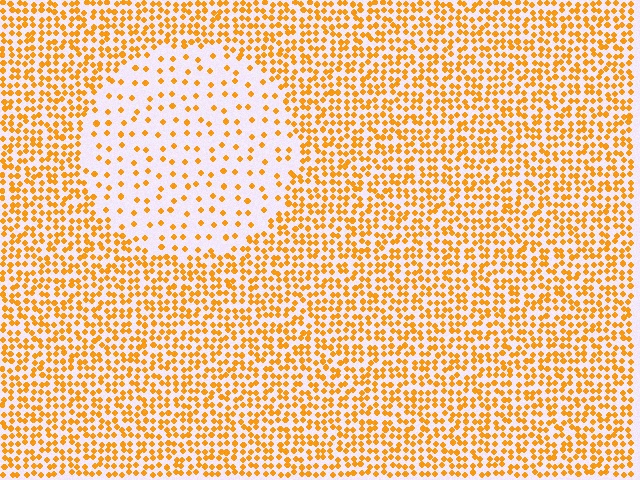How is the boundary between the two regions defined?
The boundary is defined by a change in element density (approximately 3.0x ratio). All elements are the same color, size, and shape.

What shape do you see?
I see a circle.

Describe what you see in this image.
The image contains small orange elements arranged at two different densities. A circle-shaped region is visible where the elements are less densely packed than the surrounding area.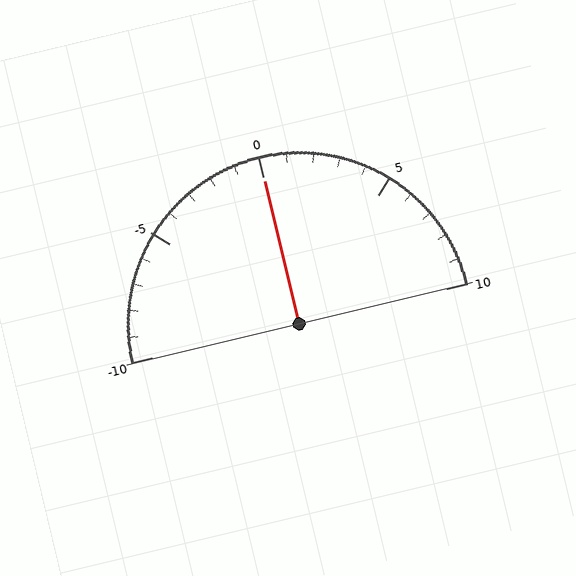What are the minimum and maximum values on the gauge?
The gauge ranges from -10 to 10.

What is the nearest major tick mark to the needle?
The nearest major tick mark is 0.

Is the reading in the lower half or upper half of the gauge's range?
The reading is in the upper half of the range (-10 to 10).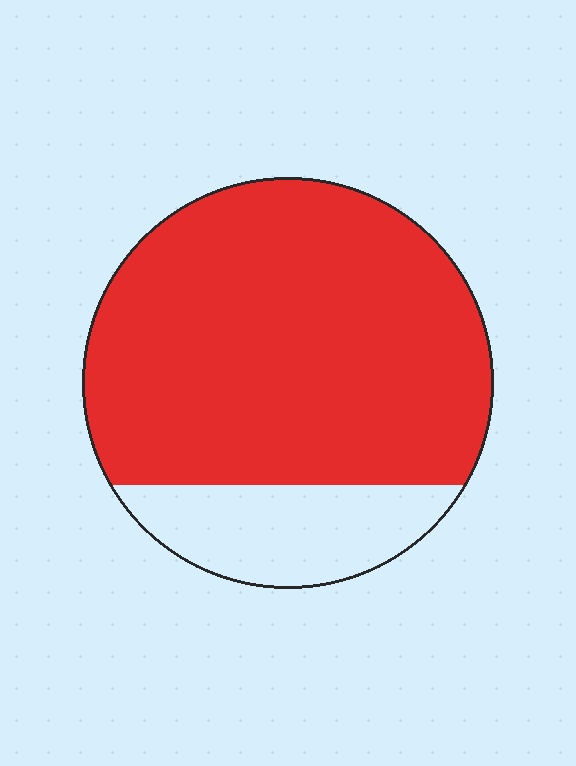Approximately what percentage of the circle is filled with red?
Approximately 80%.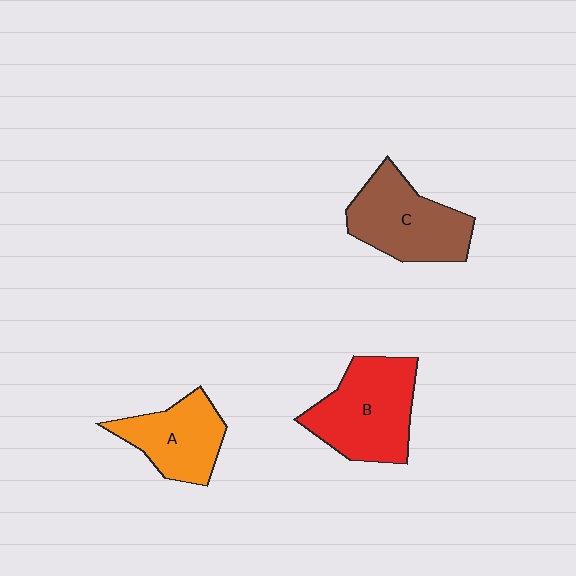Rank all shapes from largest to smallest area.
From largest to smallest: B (red), C (brown), A (orange).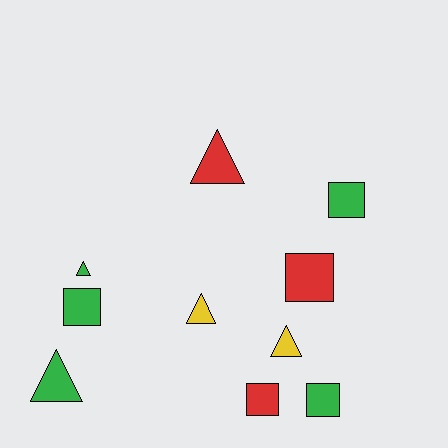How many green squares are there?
There are 3 green squares.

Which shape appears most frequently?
Triangle, with 5 objects.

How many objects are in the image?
There are 10 objects.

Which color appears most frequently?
Green, with 5 objects.